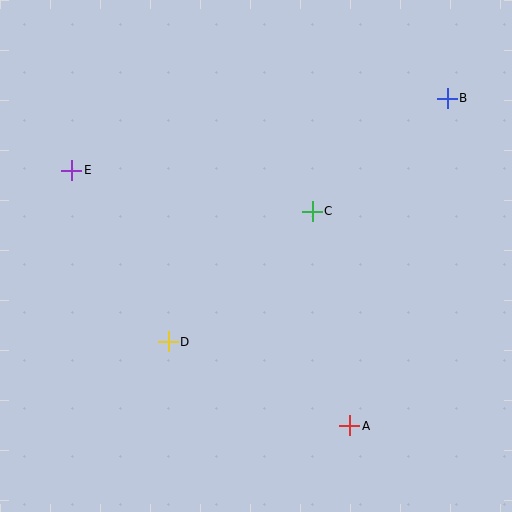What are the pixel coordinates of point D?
Point D is at (168, 342).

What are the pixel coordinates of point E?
Point E is at (72, 170).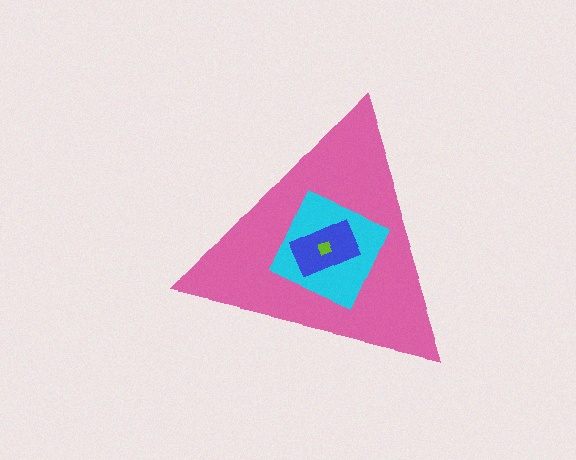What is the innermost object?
The lime diamond.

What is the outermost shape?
The pink triangle.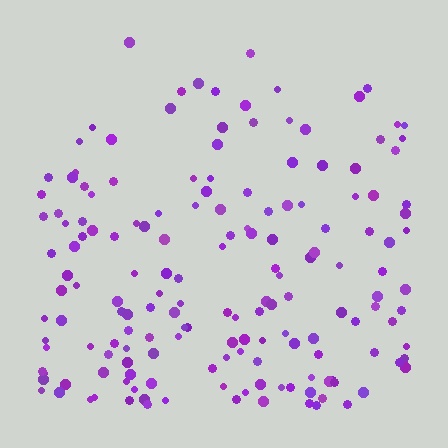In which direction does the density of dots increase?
From top to bottom, with the bottom side densest.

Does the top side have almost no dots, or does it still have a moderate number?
Still a moderate number, just noticeably fewer than the bottom.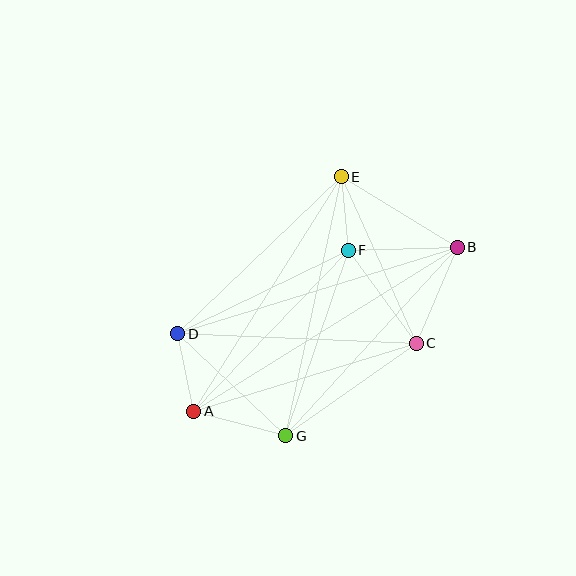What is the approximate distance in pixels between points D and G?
The distance between D and G is approximately 149 pixels.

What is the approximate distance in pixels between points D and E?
The distance between D and E is approximately 227 pixels.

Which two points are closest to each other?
Points E and F are closest to each other.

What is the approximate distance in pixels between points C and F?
The distance between C and F is approximately 115 pixels.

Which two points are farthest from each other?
Points A and B are farthest from each other.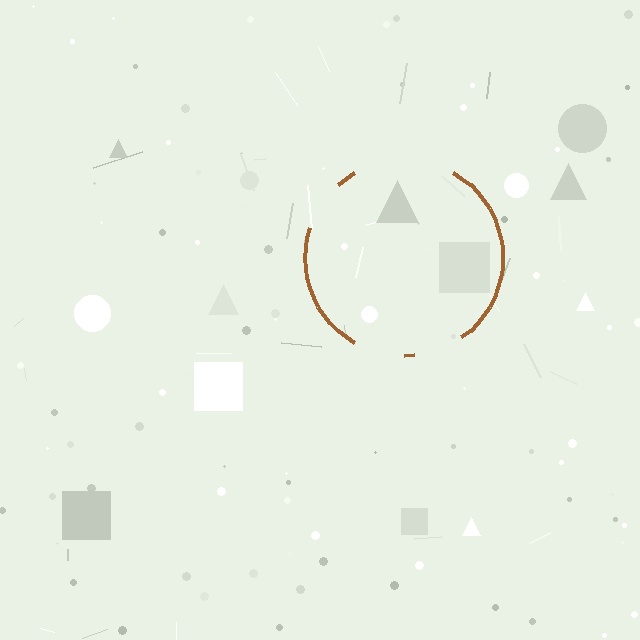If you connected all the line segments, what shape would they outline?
They would outline a circle.